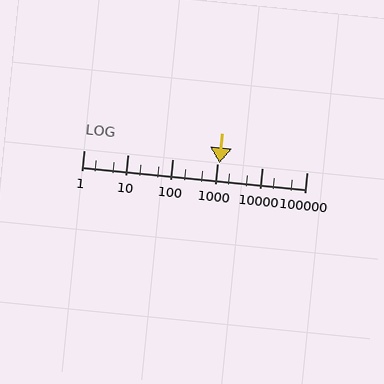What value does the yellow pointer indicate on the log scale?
The pointer indicates approximately 1100.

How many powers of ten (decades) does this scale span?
The scale spans 5 decades, from 1 to 100000.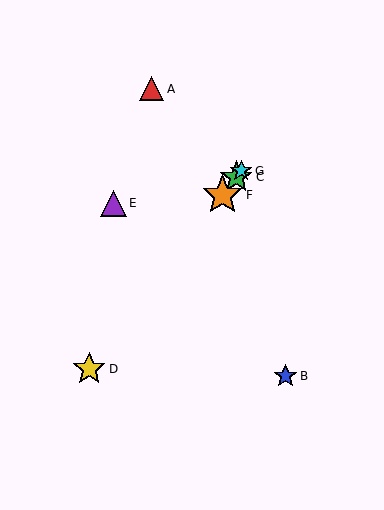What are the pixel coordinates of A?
Object A is at (151, 89).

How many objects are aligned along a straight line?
4 objects (C, D, F, G) are aligned along a straight line.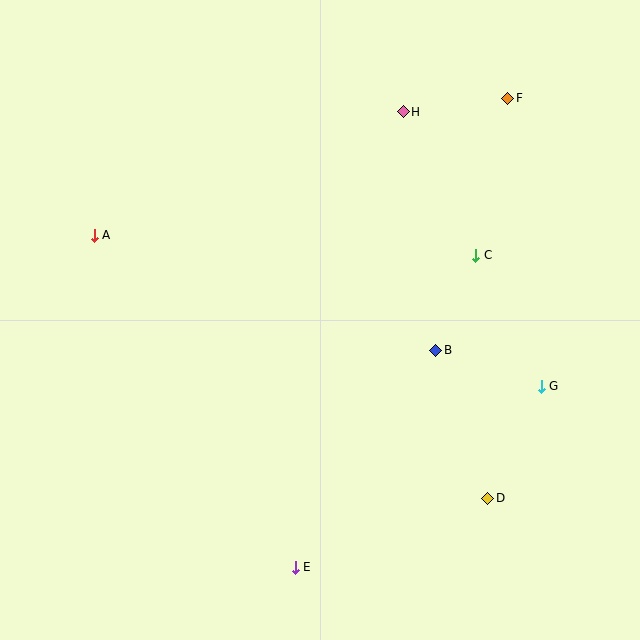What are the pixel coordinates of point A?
Point A is at (94, 235).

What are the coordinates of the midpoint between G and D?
The midpoint between G and D is at (514, 442).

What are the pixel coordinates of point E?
Point E is at (295, 567).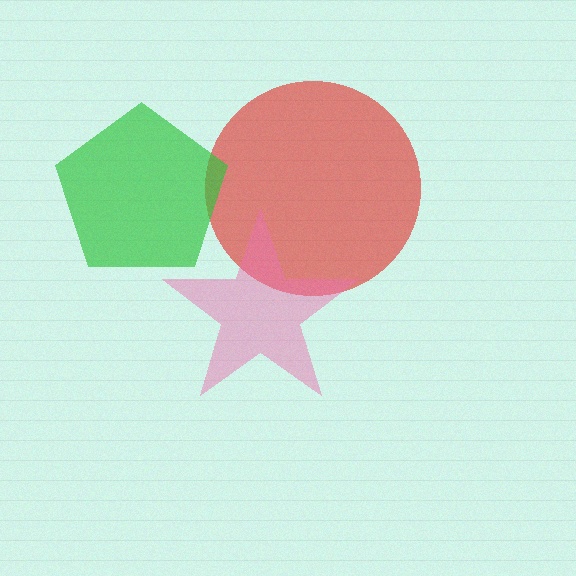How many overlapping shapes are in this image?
There are 3 overlapping shapes in the image.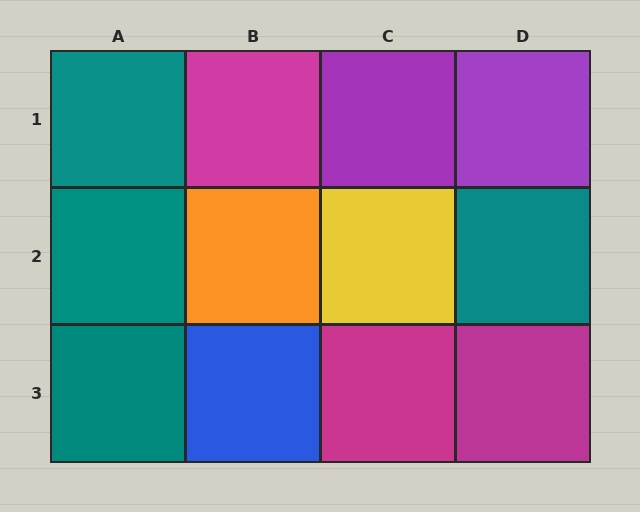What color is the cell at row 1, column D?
Purple.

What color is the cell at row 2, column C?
Yellow.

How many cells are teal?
4 cells are teal.